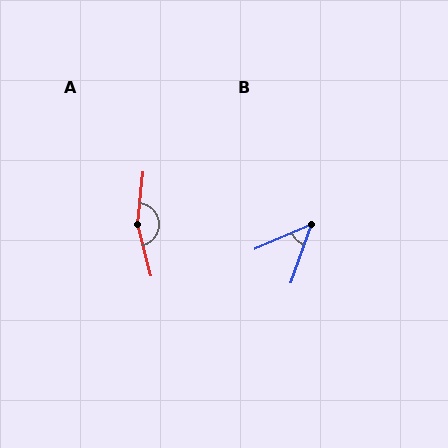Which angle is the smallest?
B, at approximately 48 degrees.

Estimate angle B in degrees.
Approximately 48 degrees.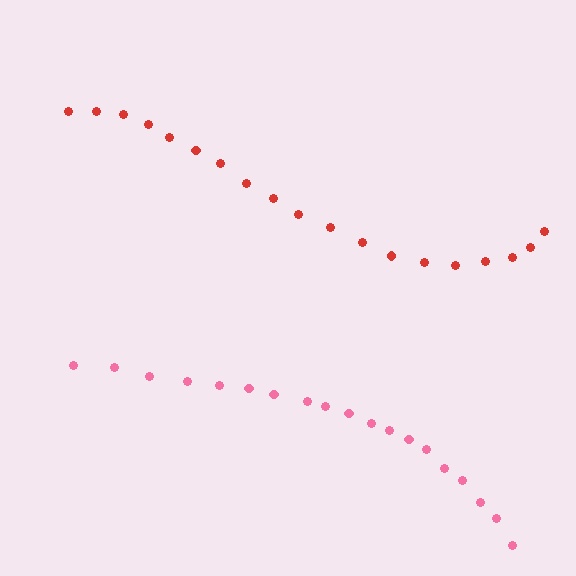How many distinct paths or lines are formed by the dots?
There are 2 distinct paths.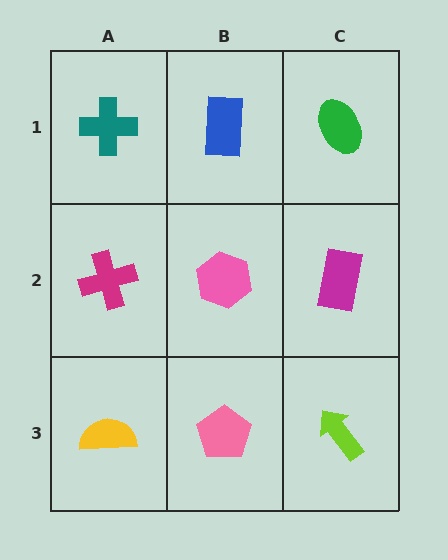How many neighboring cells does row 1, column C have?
2.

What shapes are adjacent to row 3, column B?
A pink hexagon (row 2, column B), a yellow semicircle (row 3, column A), a lime arrow (row 3, column C).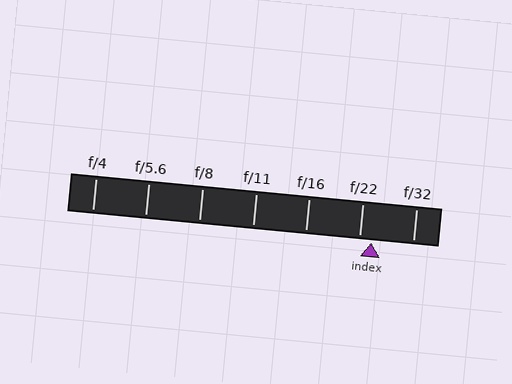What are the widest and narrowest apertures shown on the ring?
The widest aperture shown is f/4 and the narrowest is f/32.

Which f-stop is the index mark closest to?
The index mark is closest to f/22.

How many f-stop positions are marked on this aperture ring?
There are 7 f-stop positions marked.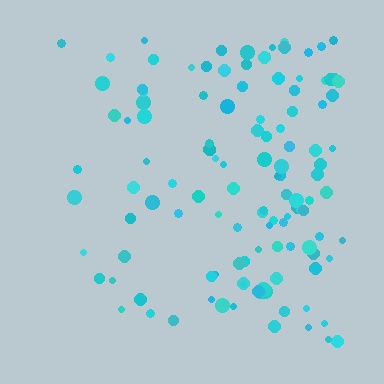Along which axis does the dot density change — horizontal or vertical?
Horizontal.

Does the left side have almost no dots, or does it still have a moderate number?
Still a moderate number, just noticeably fewer than the right.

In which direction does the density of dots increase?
From left to right, with the right side densest.